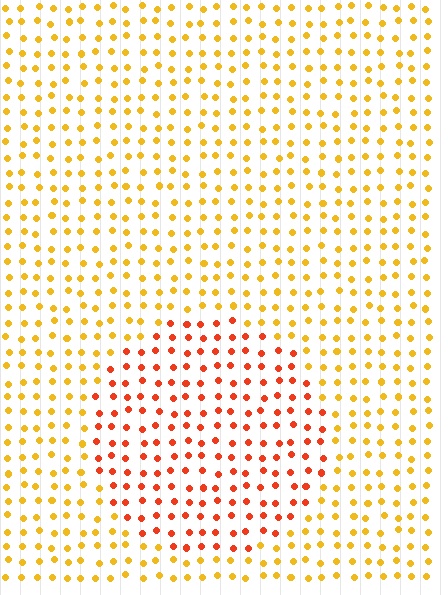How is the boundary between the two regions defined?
The boundary is defined purely by a slight shift in hue (about 37 degrees). Spacing, size, and orientation are identical on both sides.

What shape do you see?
I see a circle.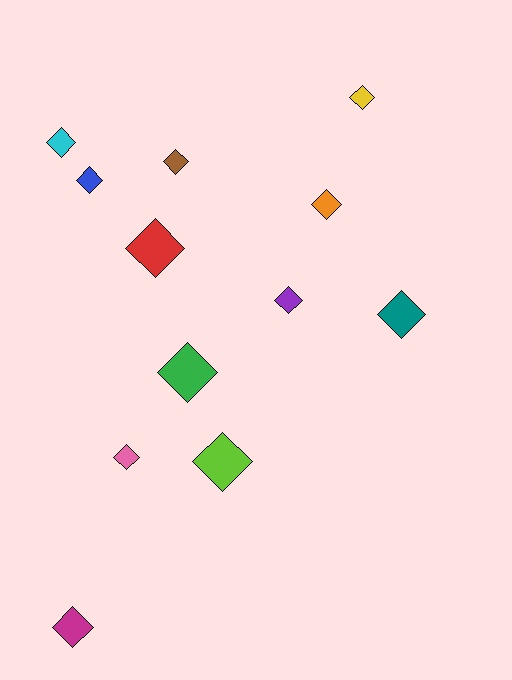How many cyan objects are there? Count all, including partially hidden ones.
There is 1 cyan object.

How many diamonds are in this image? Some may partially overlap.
There are 12 diamonds.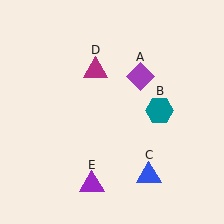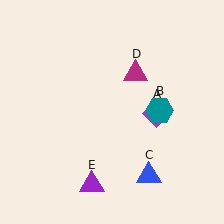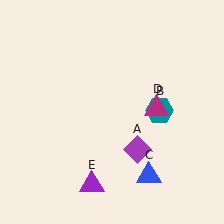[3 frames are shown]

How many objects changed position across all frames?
2 objects changed position: purple diamond (object A), magenta triangle (object D).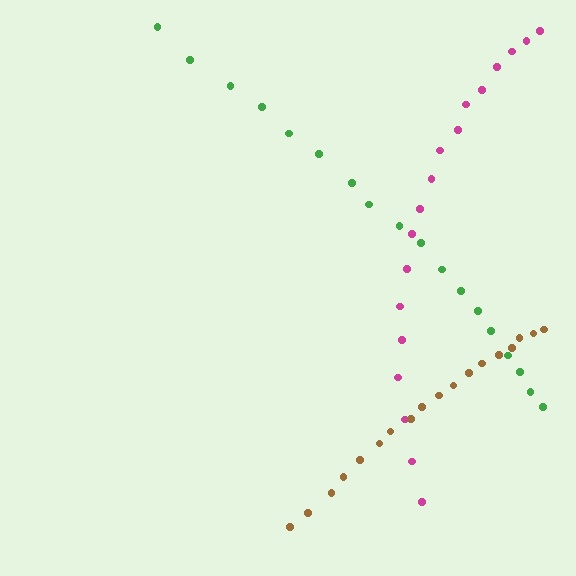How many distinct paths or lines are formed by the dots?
There are 3 distinct paths.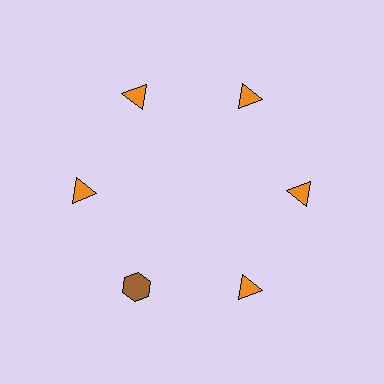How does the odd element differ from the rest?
It differs in both color (brown instead of orange) and shape (hexagon instead of triangle).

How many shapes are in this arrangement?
There are 6 shapes arranged in a ring pattern.